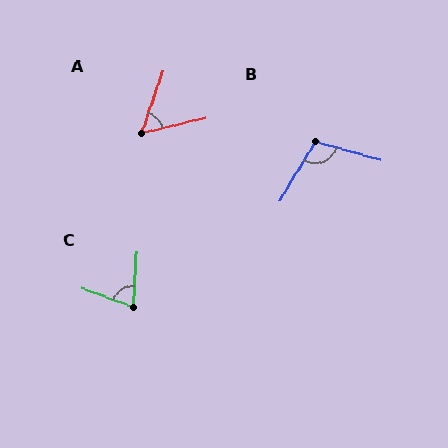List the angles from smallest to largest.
A (58°), C (73°), B (105°).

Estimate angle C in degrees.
Approximately 73 degrees.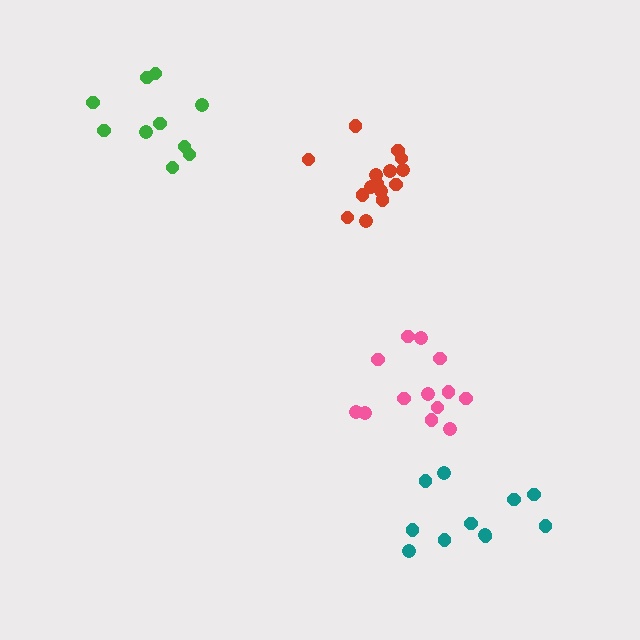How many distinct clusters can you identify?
There are 4 distinct clusters.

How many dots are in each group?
Group 1: 15 dots, Group 2: 13 dots, Group 3: 10 dots, Group 4: 11 dots (49 total).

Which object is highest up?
The green cluster is topmost.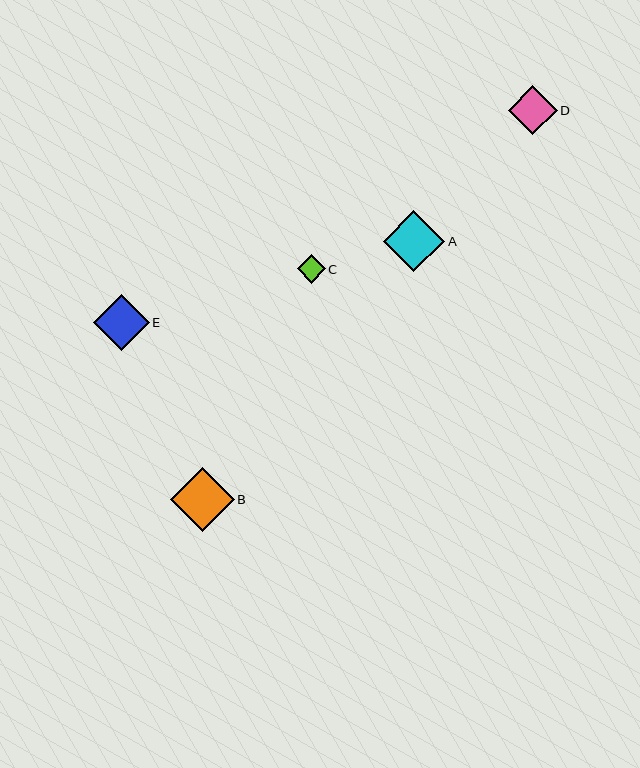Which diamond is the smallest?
Diamond C is the smallest with a size of approximately 28 pixels.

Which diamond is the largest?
Diamond B is the largest with a size of approximately 64 pixels.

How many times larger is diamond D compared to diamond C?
Diamond D is approximately 1.7 times the size of diamond C.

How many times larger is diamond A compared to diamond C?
Diamond A is approximately 2.2 times the size of diamond C.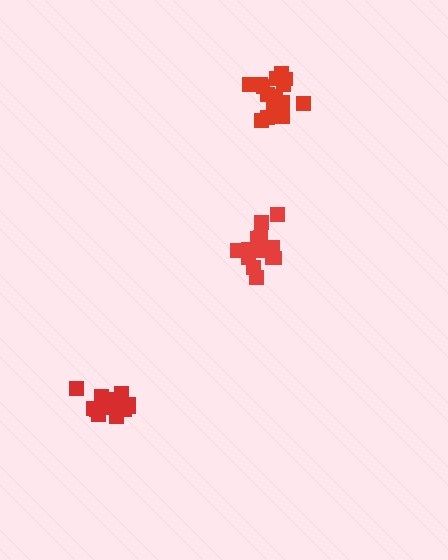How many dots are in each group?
Group 1: 16 dots, Group 2: 14 dots, Group 3: 15 dots (45 total).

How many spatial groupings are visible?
There are 3 spatial groupings.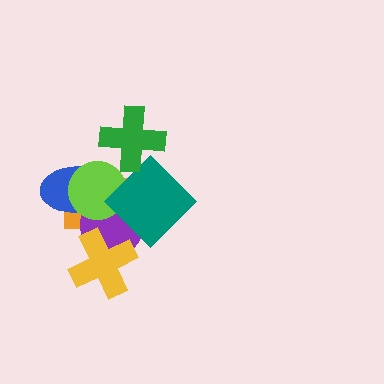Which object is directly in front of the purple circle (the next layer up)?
The lime circle is directly in front of the purple circle.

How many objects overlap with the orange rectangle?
5 objects overlap with the orange rectangle.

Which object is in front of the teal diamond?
The green cross is in front of the teal diamond.